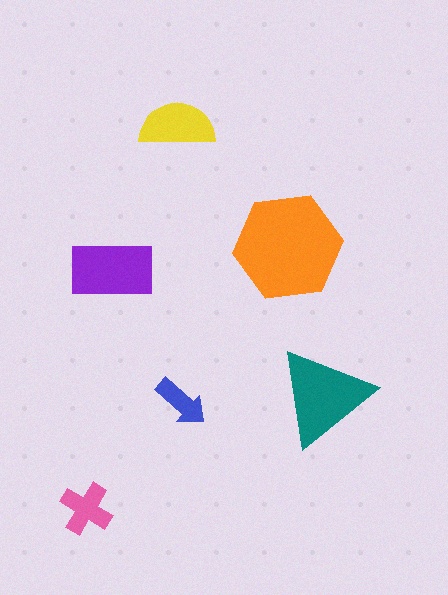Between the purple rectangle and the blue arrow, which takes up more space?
The purple rectangle.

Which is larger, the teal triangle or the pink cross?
The teal triangle.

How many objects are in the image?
There are 6 objects in the image.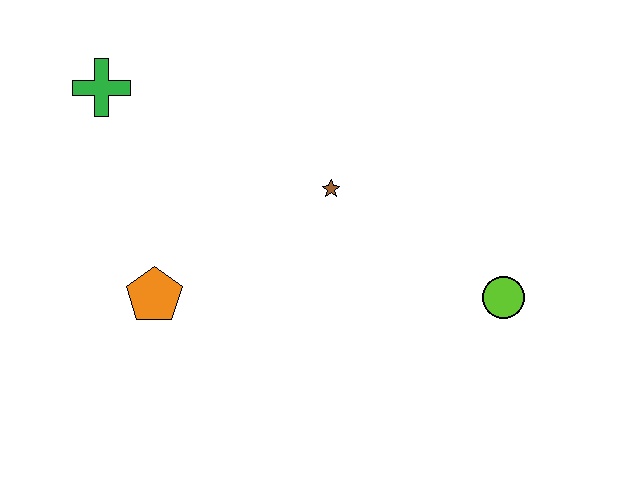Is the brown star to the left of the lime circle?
Yes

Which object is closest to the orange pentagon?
The brown star is closest to the orange pentagon.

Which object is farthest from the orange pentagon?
The lime circle is farthest from the orange pentagon.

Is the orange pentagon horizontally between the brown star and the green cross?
Yes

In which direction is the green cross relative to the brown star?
The green cross is to the left of the brown star.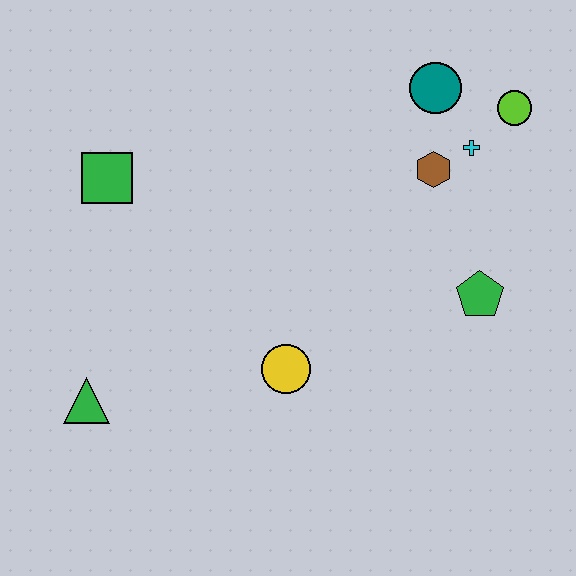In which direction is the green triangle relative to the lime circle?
The green triangle is to the left of the lime circle.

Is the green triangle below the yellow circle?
Yes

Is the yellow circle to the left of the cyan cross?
Yes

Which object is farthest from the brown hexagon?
The green triangle is farthest from the brown hexagon.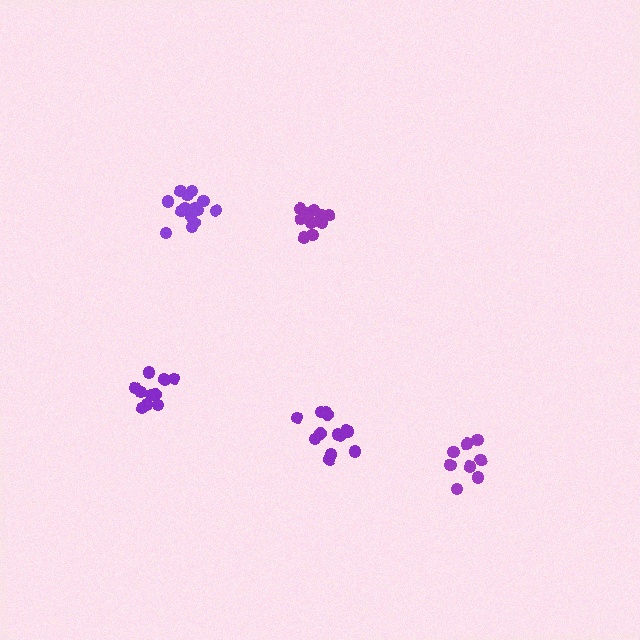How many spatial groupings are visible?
There are 5 spatial groupings.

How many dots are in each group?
Group 1: 13 dots, Group 2: 11 dots, Group 3: 14 dots, Group 4: 8 dots, Group 5: 10 dots (56 total).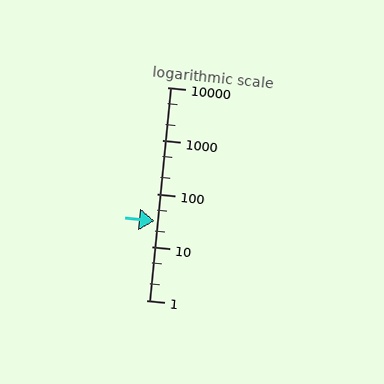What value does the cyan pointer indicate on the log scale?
The pointer indicates approximately 31.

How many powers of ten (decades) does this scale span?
The scale spans 4 decades, from 1 to 10000.